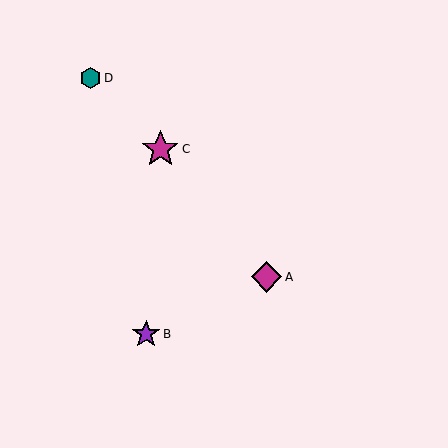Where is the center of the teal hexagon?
The center of the teal hexagon is at (90, 78).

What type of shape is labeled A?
Shape A is a magenta diamond.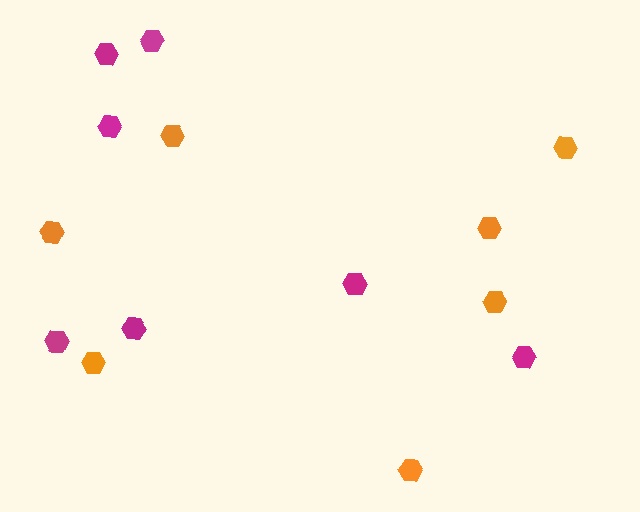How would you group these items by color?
There are 2 groups: one group of orange hexagons (7) and one group of magenta hexagons (7).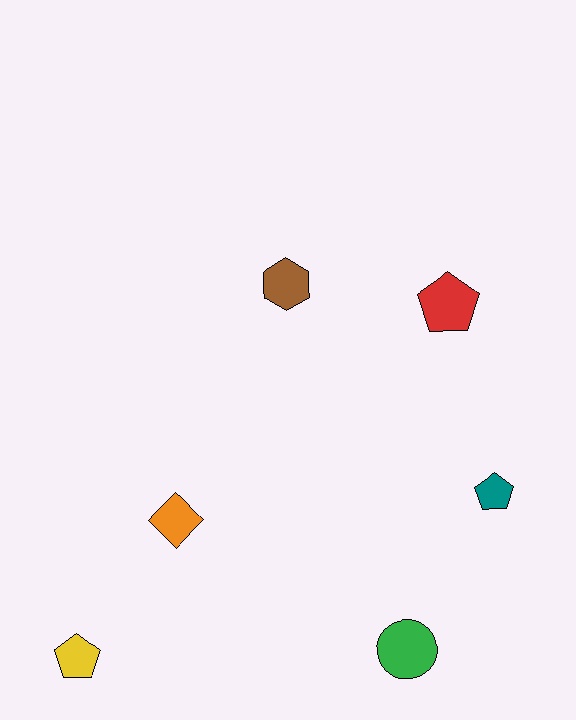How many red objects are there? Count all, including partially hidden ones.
There is 1 red object.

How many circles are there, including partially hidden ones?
There is 1 circle.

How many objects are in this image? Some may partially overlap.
There are 6 objects.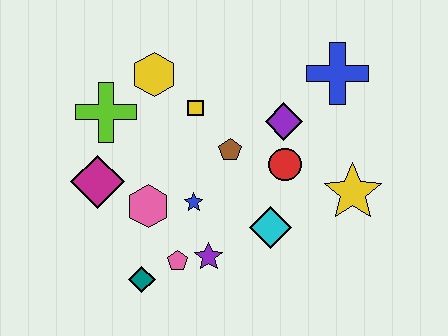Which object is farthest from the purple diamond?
The teal diamond is farthest from the purple diamond.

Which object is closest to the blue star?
The pink hexagon is closest to the blue star.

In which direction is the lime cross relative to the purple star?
The lime cross is above the purple star.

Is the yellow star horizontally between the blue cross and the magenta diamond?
No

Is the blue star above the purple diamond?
No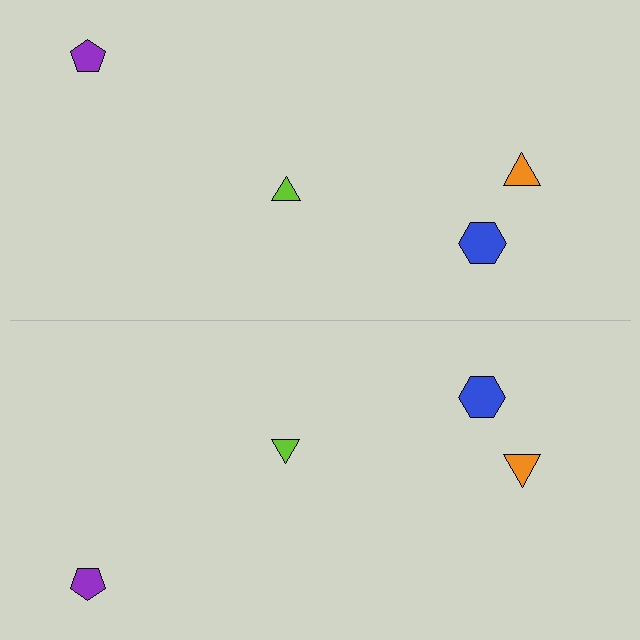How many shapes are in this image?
There are 8 shapes in this image.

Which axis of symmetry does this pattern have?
The pattern has a horizontal axis of symmetry running through the center of the image.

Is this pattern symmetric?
Yes, this pattern has bilateral (reflection) symmetry.